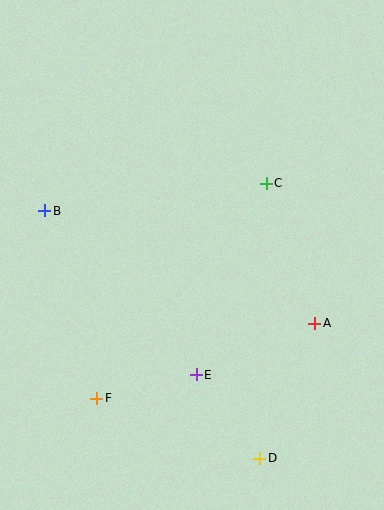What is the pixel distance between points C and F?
The distance between C and F is 274 pixels.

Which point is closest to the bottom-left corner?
Point F is closest to the bottom-left corner.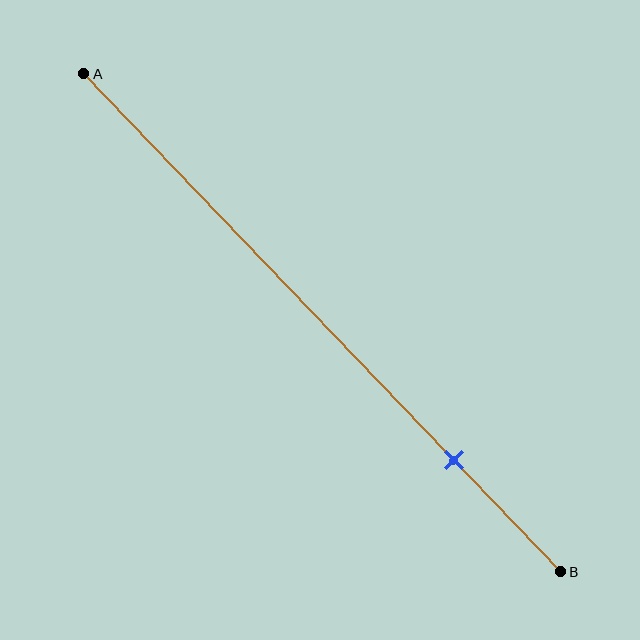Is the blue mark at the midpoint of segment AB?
No, the mark is at about 80% from A, not at the 50% midpoint.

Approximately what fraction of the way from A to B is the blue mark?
The blue mark is approximately 80% of the way from A to B.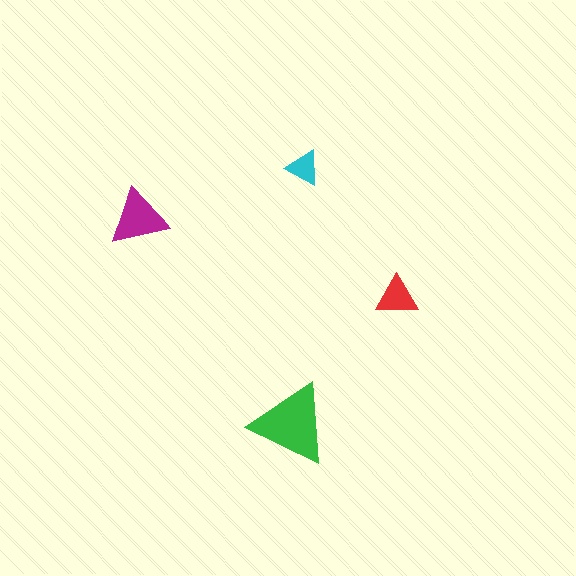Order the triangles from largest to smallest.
the green one, the magenta one, the red one, the cyan one.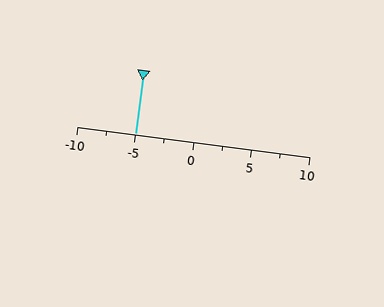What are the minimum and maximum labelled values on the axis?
The axis runs from -10 to 10.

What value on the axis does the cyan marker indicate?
The marker indicates approximately -5.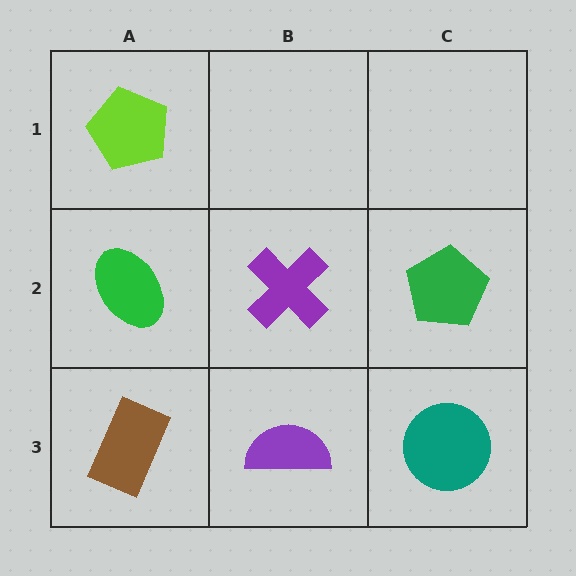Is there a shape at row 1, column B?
No, that cell is empty.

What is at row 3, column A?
A brown rectangle.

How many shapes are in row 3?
3 shapes.